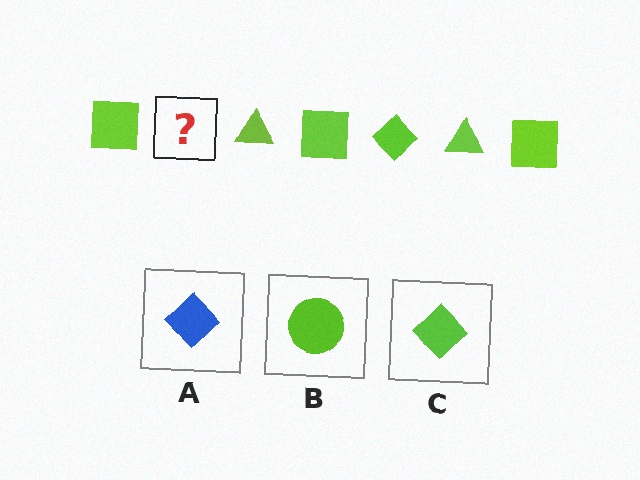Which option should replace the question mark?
Option C.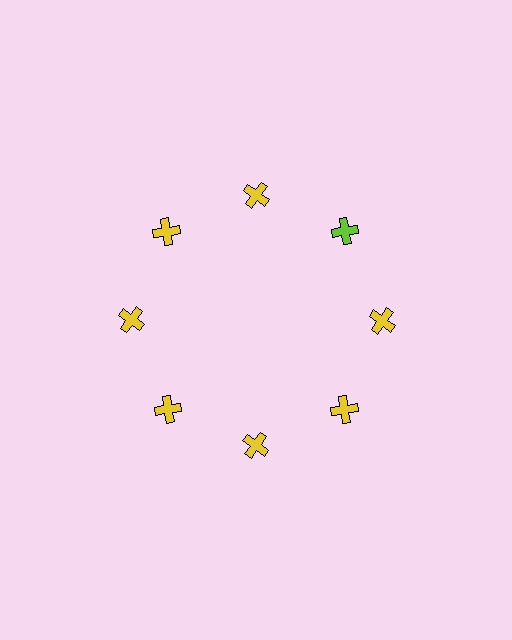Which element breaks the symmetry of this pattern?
The lime cross at roughly the 2 o'clock position breaks the symmetry. All other shapes are yellow crosses.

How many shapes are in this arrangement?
There are 8 shapes arranged in a ring pattern.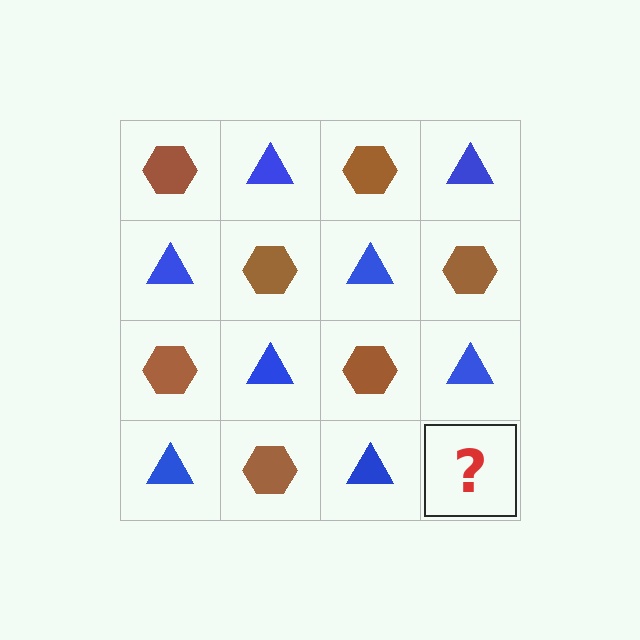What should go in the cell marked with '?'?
The missing cell should contain a brown hexagon.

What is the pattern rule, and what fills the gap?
The rule is that it alternates brown hexagon and blue triangle in a checkerboard pattern. The gap should be filled with a brown hexagon.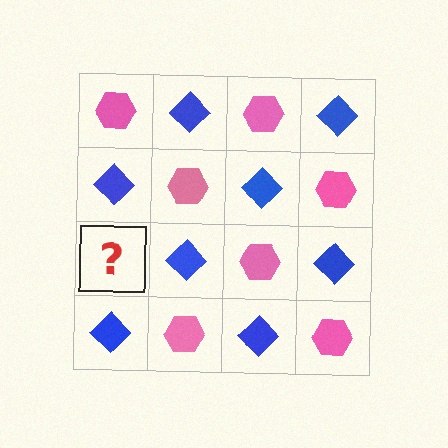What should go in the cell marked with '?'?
The missing cell should contain a pink hexagon.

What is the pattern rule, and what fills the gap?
The rule is that it alternates pink hexagon and blue diamond in a checkerboard pattern. The gap should be filled with a pink hexagon.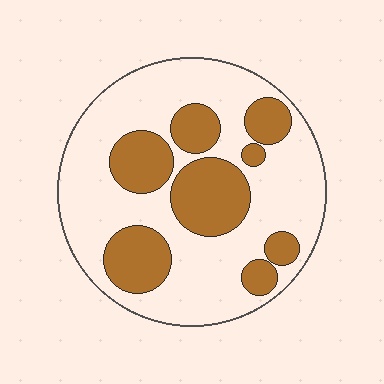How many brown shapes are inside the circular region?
8.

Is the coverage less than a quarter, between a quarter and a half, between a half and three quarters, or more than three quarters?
Between a quarter and a half.